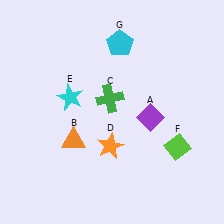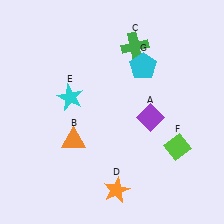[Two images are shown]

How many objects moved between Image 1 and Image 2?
3 objects moved between the two images.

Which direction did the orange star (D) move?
The orange star (D) moved down.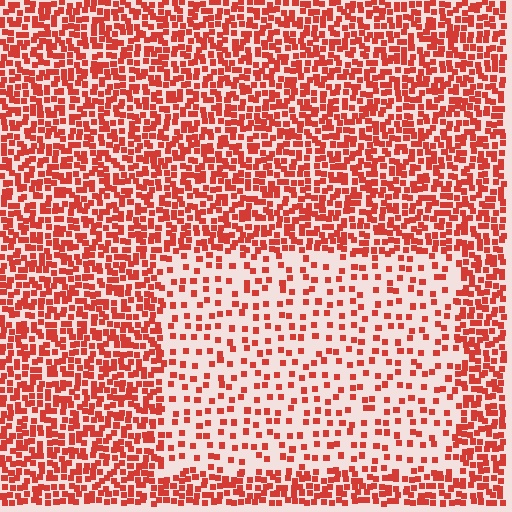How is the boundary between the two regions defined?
The boundary is defined by a change in element density (approximately 2.6x ratio). All elements are the same color, size, and shape.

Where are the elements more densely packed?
The elements are more densely packed outside the rectangle boundary.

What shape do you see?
I see a rectangle.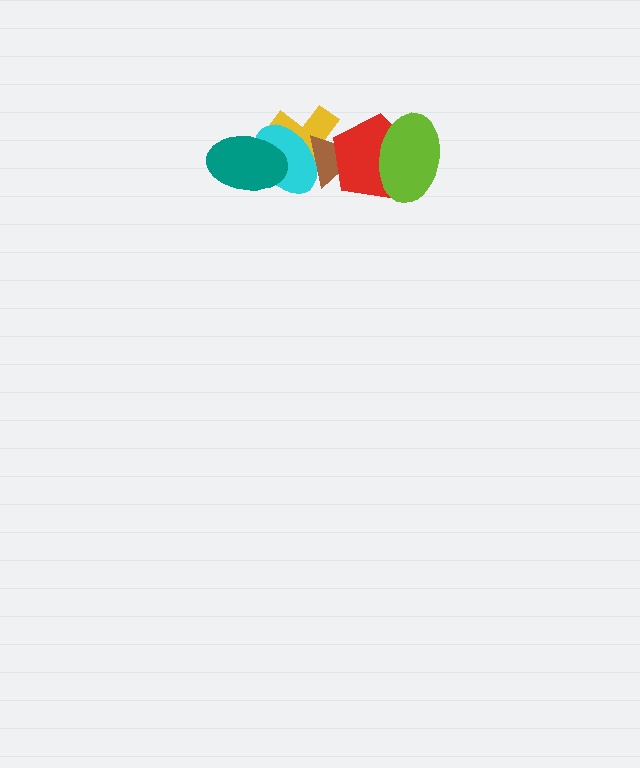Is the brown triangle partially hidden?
Yes, it is partially covered by another shape.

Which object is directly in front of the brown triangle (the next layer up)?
The red pentagon is directly in front of the brown triangle.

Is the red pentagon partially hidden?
Yes, it is partially covered by another shape.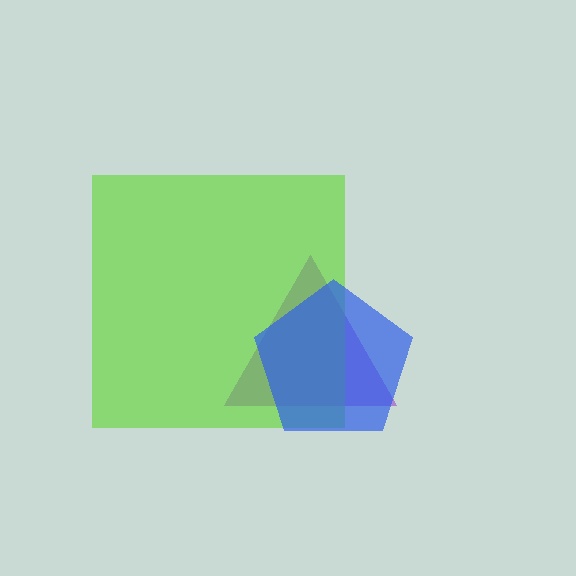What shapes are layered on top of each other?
The layered shapes are: a purple triangle, a lime square, a blue pentagon.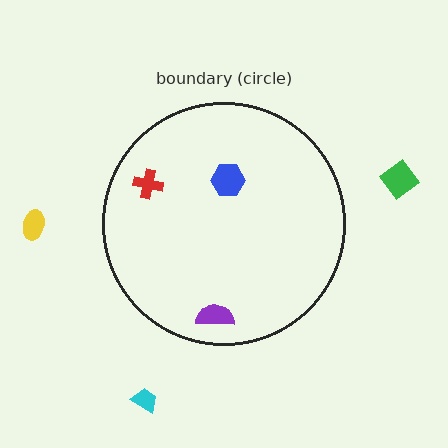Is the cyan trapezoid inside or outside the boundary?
Outside.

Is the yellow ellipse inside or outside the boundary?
Outside.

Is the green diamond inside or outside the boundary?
Outside.